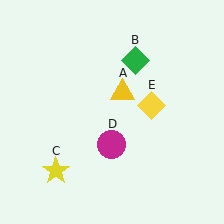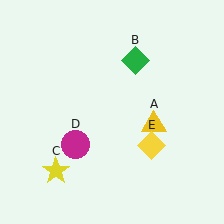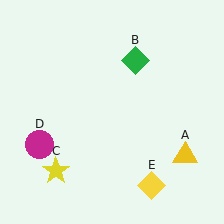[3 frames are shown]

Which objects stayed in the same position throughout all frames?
Green diamond (object B) and yellow star (object C) remained stationary.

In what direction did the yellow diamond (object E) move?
The yellow diamond (object E) moved down.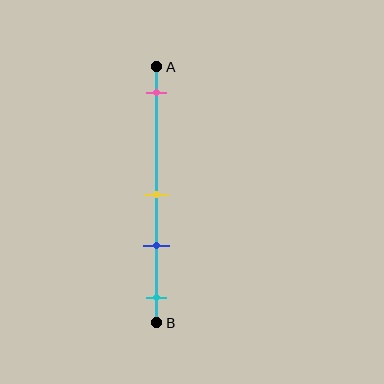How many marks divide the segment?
There are 4 marks dividing the segment.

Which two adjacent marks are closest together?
The yellow and blue marks are the closest adjacent pair.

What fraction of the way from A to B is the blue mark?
The blue mark is approximately 70% (0.7) of the way from A to B.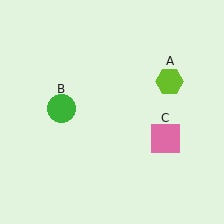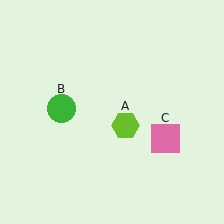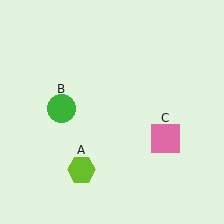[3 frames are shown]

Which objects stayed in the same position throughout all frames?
Green circle (object B) and pink square (object C) remained stationary.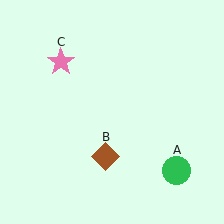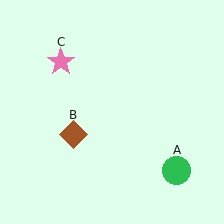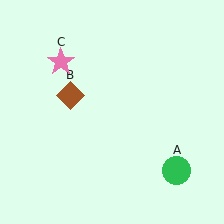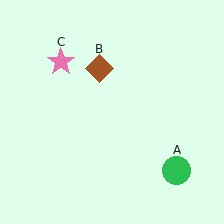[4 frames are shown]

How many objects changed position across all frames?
1 object changed position: brown diamond (object B).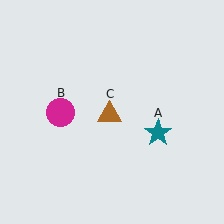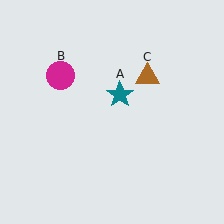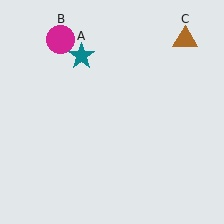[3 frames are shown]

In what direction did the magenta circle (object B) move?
The magenta circle (object B) moved up.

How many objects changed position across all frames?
3 objects changed position: teal star (object A), magenta circle (object B), brown triangle (object C).